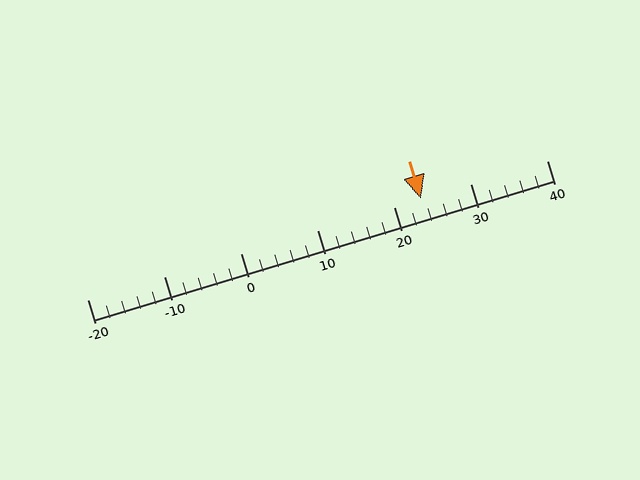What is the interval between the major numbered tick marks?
The major tick marks are spaced 10 units apart.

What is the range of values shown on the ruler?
The ruler shows values from -20 to 40.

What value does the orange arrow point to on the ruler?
The orange arrow points to approximately 24.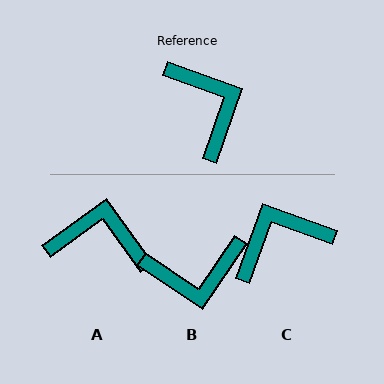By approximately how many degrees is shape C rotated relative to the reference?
Approximately 90 degrees counter-clockwise.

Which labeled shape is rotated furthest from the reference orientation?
B, about 104 degrees away.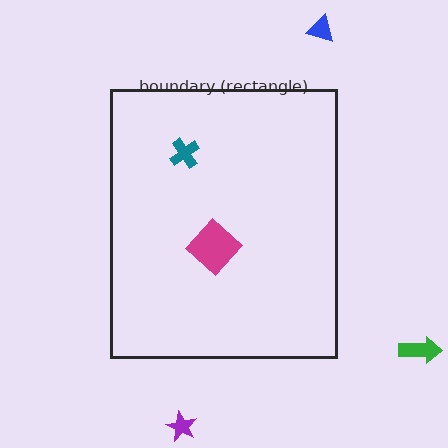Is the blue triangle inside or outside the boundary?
Outside.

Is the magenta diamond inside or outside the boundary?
Inside.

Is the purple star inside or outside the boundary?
Outside.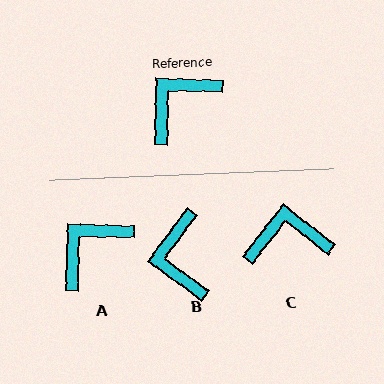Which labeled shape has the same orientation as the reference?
A.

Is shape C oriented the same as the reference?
No, it is off by about 36 degrees.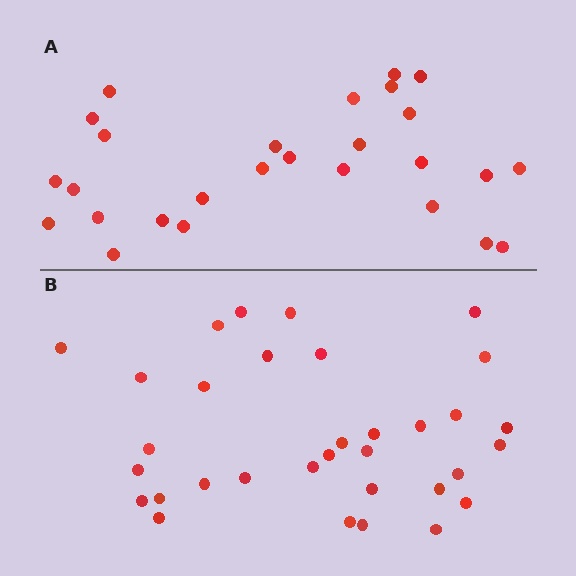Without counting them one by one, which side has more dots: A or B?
Region B (the bottom region) has more dots.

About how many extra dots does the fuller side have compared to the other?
Region B has about 6 more dots than region A.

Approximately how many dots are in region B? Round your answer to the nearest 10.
About 30 dots. (The exact count is 33, which rounds to 30.)